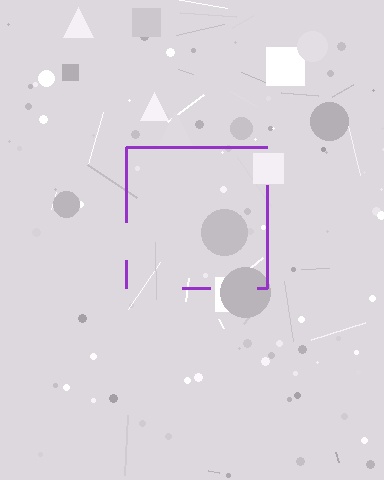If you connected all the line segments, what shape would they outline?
They would outline a square.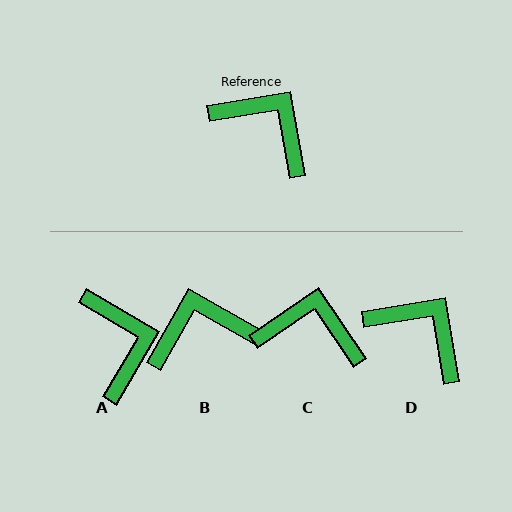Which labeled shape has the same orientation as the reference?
D.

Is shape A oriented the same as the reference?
No, it is off by about 40 degrees.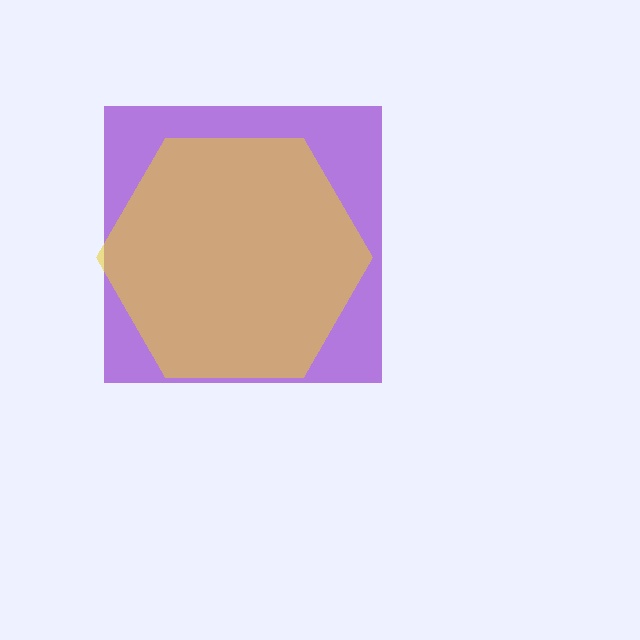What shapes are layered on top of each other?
The layered shapes are: a purple square, a yellow hexagon.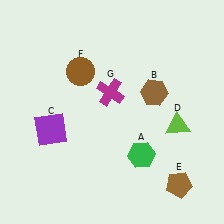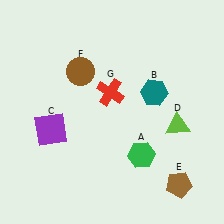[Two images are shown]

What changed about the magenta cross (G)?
In Image 1, G is magenta. In Image 2, it changed to red.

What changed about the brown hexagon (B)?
In Image 1, B is brown. In Image 2, it changed to teal.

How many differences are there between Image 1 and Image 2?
There are 2 differences between the two images.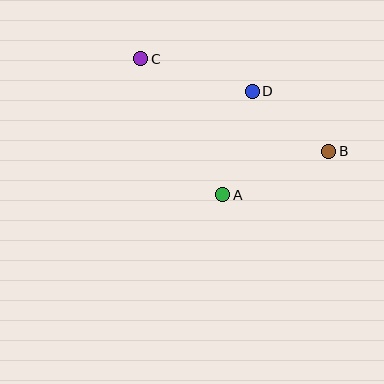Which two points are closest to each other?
Points B and D are closest to each other.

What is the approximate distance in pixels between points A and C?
The distance between A and C is approximately 159 pixels.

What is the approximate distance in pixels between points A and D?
The distance between A and D is approximately 108 pixels.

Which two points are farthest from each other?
Points B and C are farthest from each other.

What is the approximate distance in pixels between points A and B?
The distance between A and B is approximately 115 pixels.